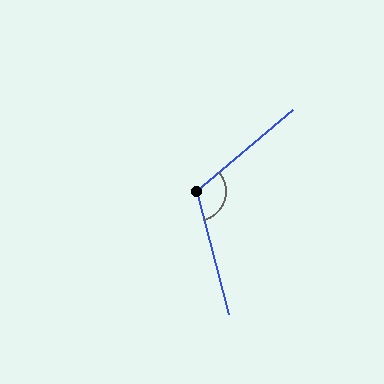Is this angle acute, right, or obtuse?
It is obtuse.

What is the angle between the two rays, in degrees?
Approximately 115 degrees.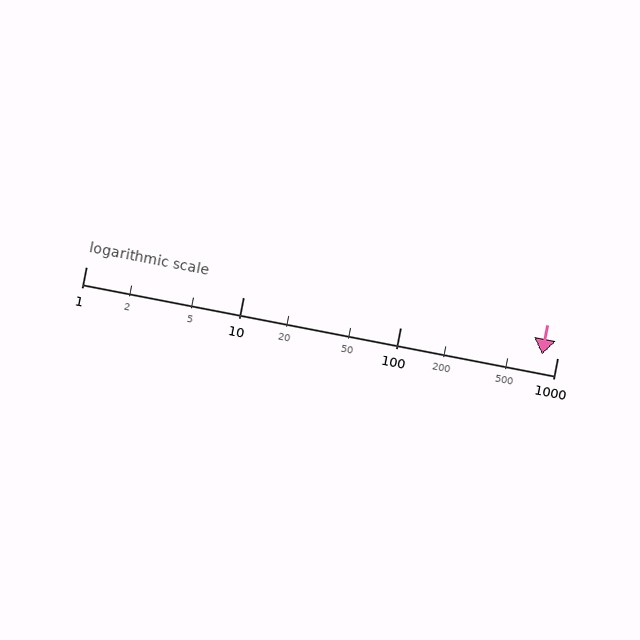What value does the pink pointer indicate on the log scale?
The pointer indicates approximately 800.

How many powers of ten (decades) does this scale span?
The scale spans 3 decades, from 1 to 1000.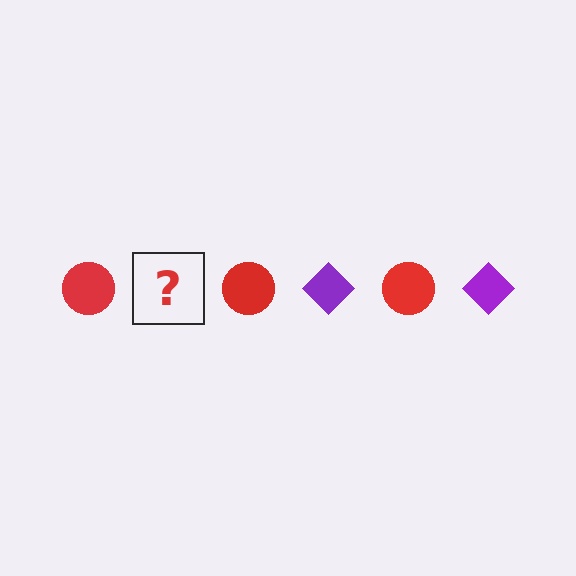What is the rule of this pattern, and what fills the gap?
The rule is that the pattern alternates between red circle and purple diamond. The gap should be filled with a purple diamond.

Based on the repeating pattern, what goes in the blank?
The blank should be a purple diamond.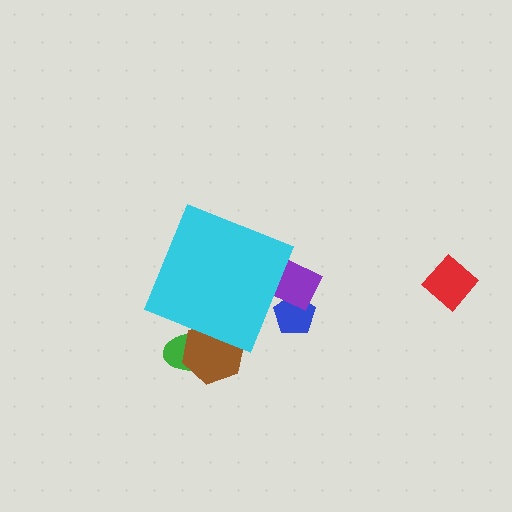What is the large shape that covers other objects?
A cyan diamond.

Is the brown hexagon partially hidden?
Yes, the brown hexagon is partially hidden behind the cyan diamond.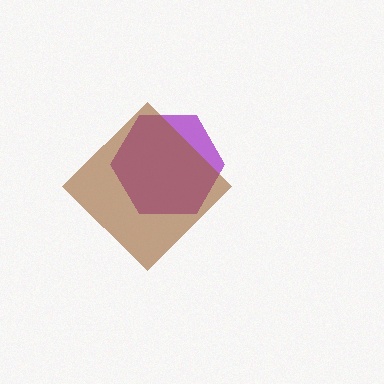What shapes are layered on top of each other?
The layered shapes are: a purple hexagon, a brown diamond.